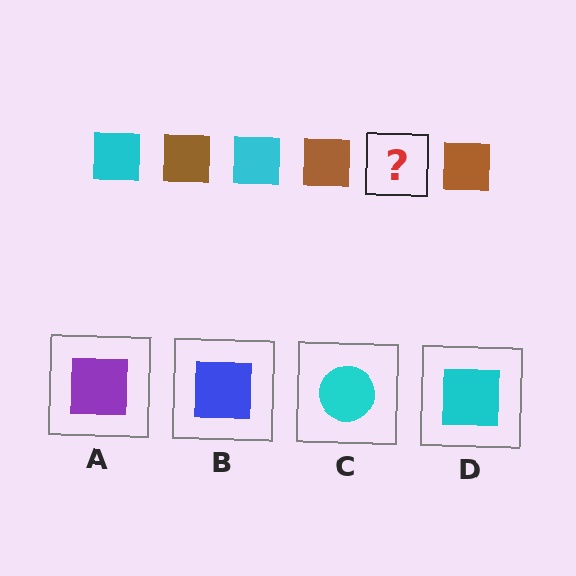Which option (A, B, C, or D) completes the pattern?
D.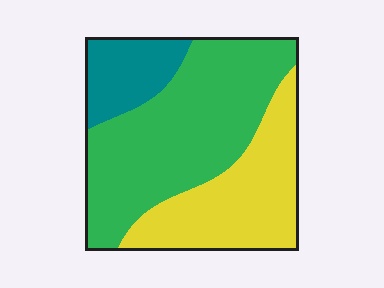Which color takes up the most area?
Green, at roughly 50%.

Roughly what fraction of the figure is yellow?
Yellow covers around 35% of the figure.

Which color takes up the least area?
Teal, at roughly 15%.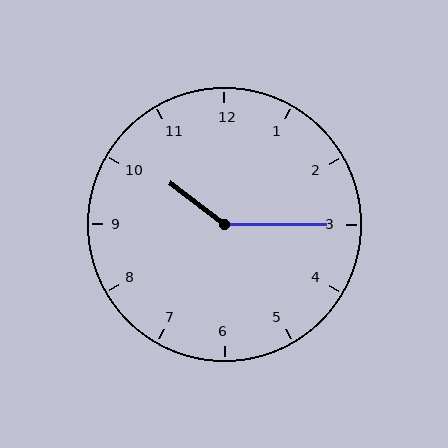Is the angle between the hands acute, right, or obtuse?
It is obtuse.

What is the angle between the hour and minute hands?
Approximately 142 degrees.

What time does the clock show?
10:15.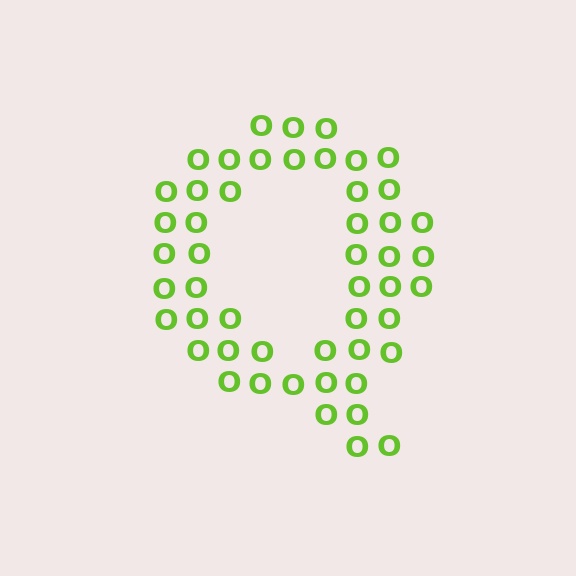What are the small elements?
The small elements are letter O's.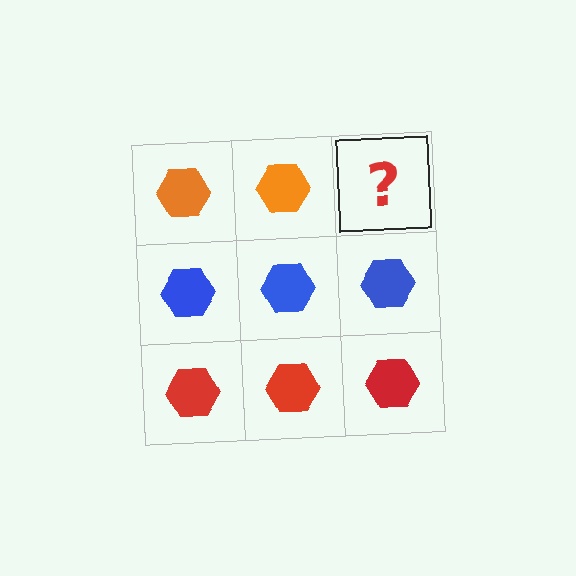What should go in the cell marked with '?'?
The missing cell should contain an orange hexagon.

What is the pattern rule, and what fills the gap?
The rule is that each row has a consistent color. The gap should be filled with an orange hexagon.